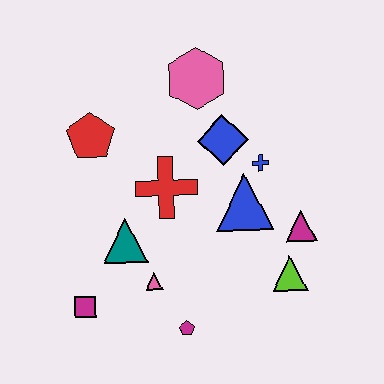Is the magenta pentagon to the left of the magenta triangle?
Yes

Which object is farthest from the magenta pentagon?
The pink hexagon is farthest from the magenta pentagon.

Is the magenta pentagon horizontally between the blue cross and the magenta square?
Yes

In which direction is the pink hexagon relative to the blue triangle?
The pink hexagon is above the blue triangle.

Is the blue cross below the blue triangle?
No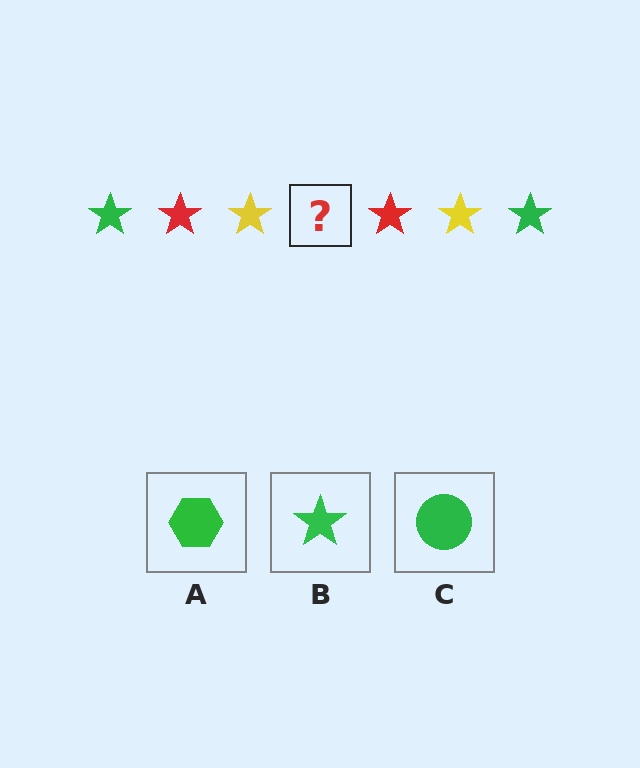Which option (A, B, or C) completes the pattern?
B.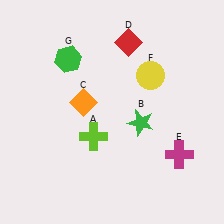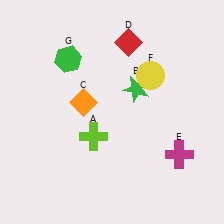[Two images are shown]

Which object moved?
The green star (B) moved up.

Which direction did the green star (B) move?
The green star (B) moved up.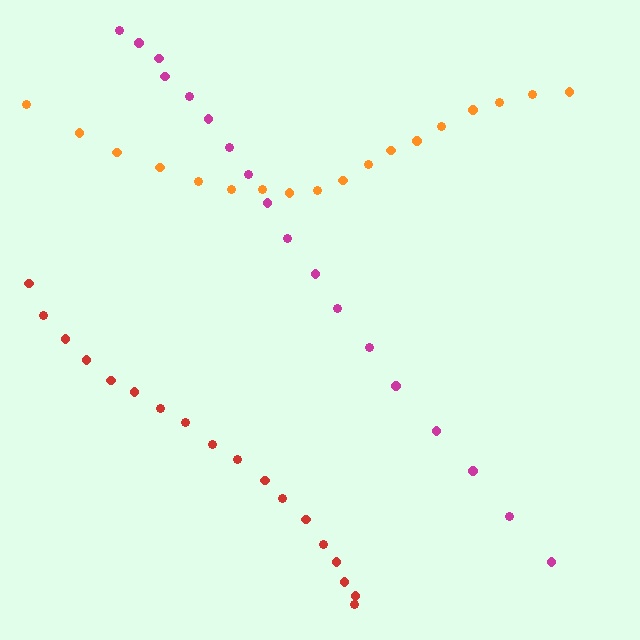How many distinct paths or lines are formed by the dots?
There are 3 distinct paths.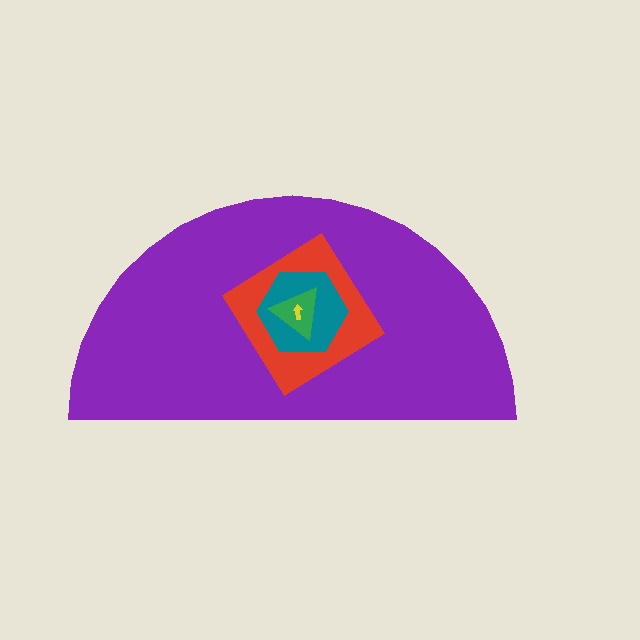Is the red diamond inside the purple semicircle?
Yes.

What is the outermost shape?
The purple semicircle.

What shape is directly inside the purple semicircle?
The red diamond.